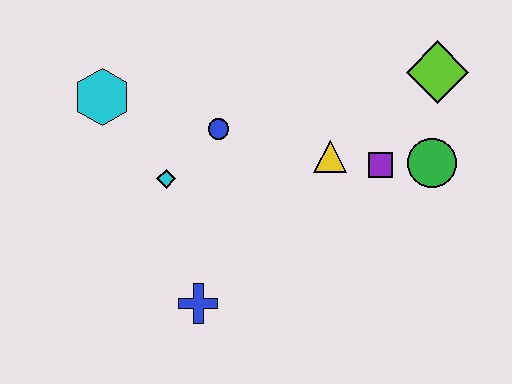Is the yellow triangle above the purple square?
Yes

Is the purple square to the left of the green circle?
Yes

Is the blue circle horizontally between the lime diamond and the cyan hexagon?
Yes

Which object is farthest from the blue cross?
The lime diamond is farthest from the blue cross.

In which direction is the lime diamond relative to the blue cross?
The lime diamond is to the right of the blue cross.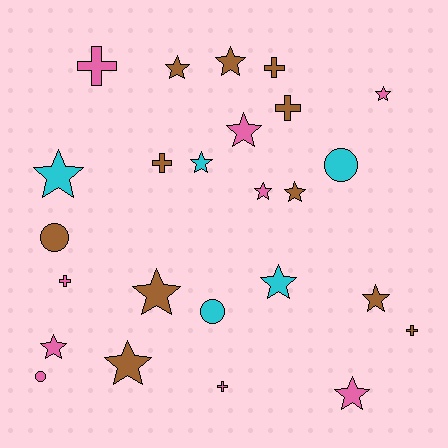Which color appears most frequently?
Brown, with 11 objects.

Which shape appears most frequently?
Star, with 14 objects.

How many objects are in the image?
There are 25 objects.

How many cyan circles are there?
There are 2 cyan circles.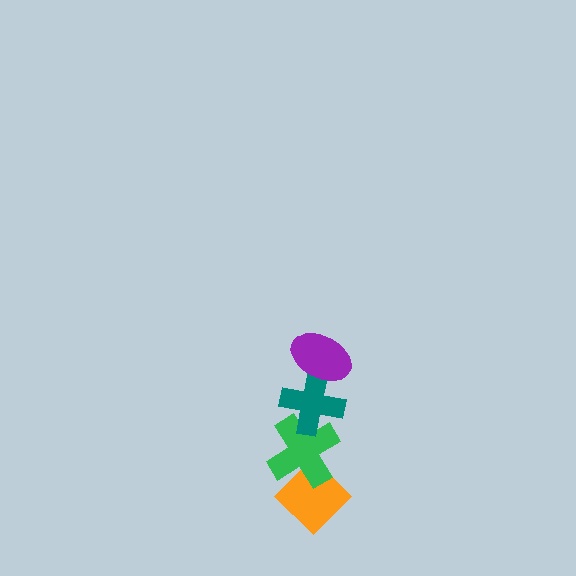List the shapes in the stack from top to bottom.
From top to bottom: the purple ellipse, the teal cross, the green cross, the orange diamond.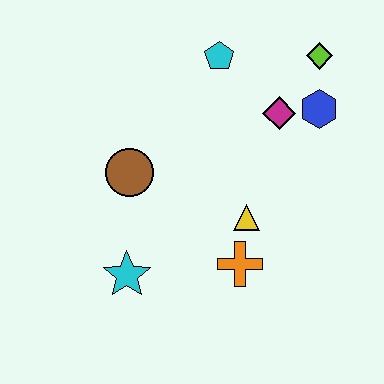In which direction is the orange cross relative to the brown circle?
The orange cross is to the right of the brown circle.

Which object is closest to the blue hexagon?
The magenta diamond is closest to the blue hexagon.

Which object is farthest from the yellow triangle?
The lime diamond is farthest from the yellow triangle.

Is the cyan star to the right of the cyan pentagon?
No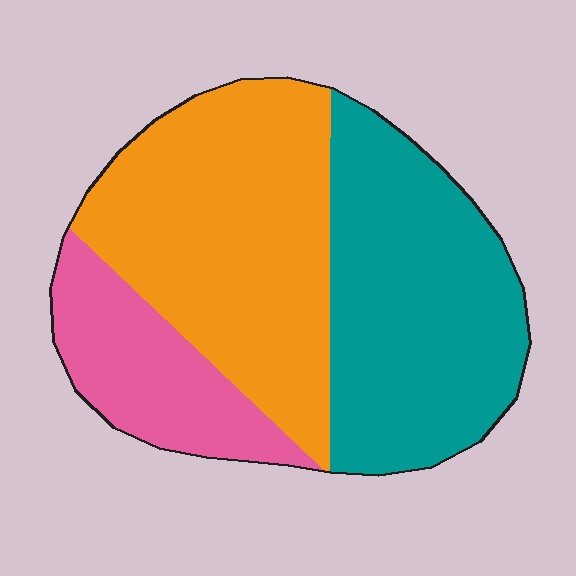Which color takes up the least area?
Pink, at roughly 20%.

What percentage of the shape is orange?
Orange covers roughly 45% of the shape.